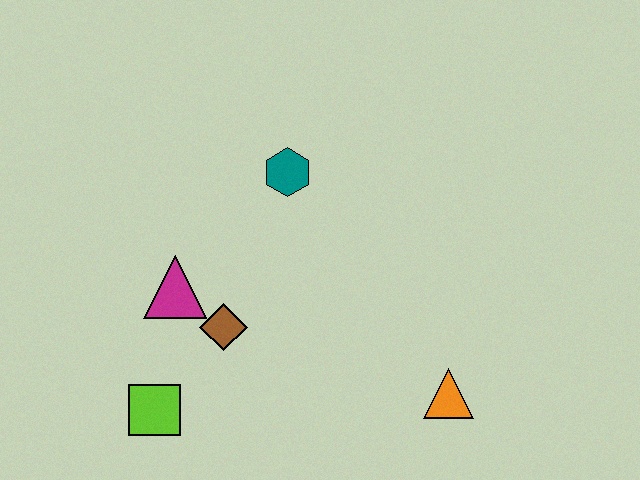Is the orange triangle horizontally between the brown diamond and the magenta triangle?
No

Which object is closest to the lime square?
The brown diamond is closest to the lime square.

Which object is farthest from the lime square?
The orange triangle is farthest from the lime square.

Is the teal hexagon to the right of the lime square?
Yes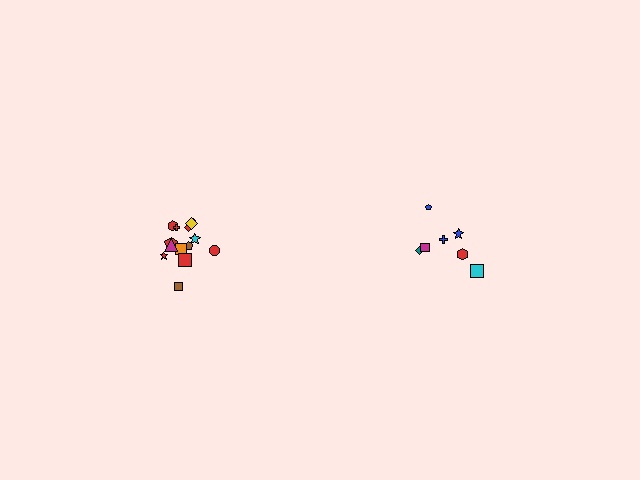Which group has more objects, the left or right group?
The left group.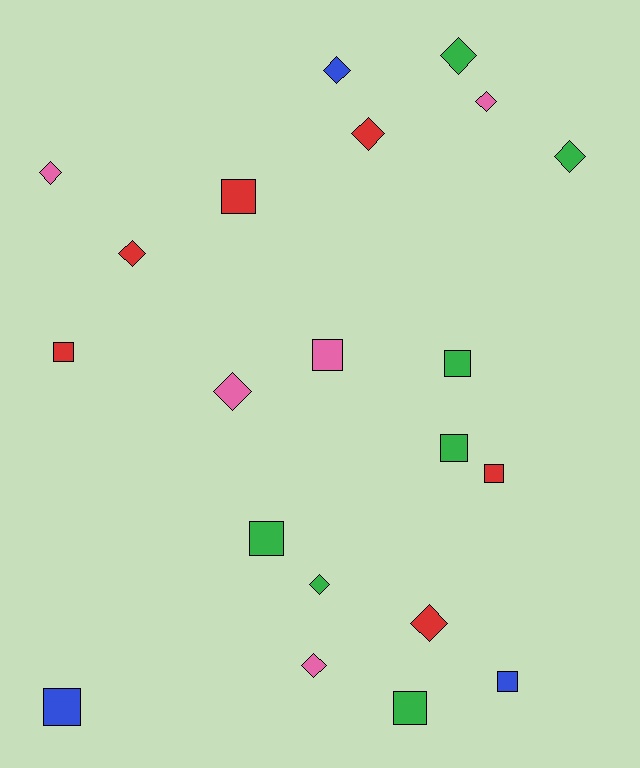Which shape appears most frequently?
Diamond, with 11 objects.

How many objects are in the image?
There are 21 objects.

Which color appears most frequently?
Green, with 7 objects.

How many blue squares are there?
There are 2 blue squares.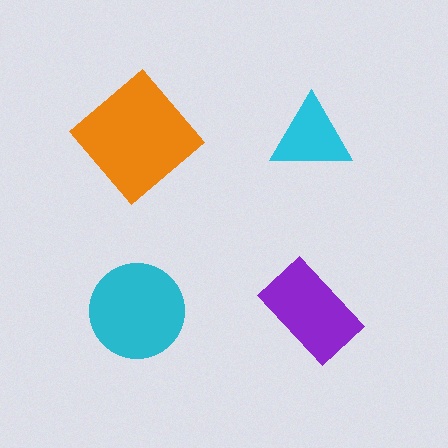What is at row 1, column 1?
An orange diamond.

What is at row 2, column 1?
A cyan circle.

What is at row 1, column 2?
A cyan triangle.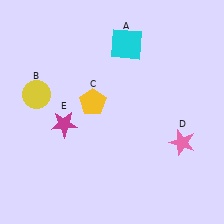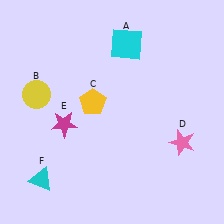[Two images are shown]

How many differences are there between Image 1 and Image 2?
There is 1 difference between the two images.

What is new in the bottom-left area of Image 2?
A cyan triangle (F) was added in the bottom-left area of Image 2.